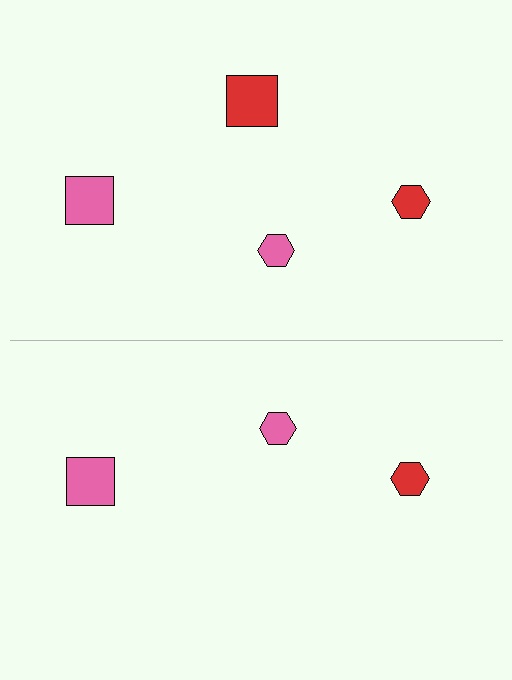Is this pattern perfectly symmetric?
No, the pattern is not perfectly symmetric. A red square is missing from the bottom side.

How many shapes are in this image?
There are 7 shapes in this image.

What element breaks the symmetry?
A red square is missing from the bottom side.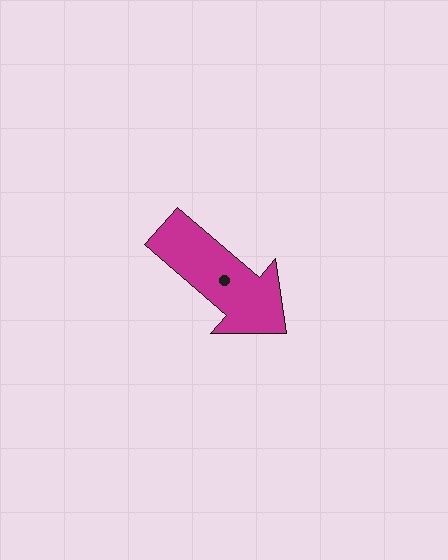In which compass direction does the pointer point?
Southeast.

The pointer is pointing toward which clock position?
Roughly 4 o'clock.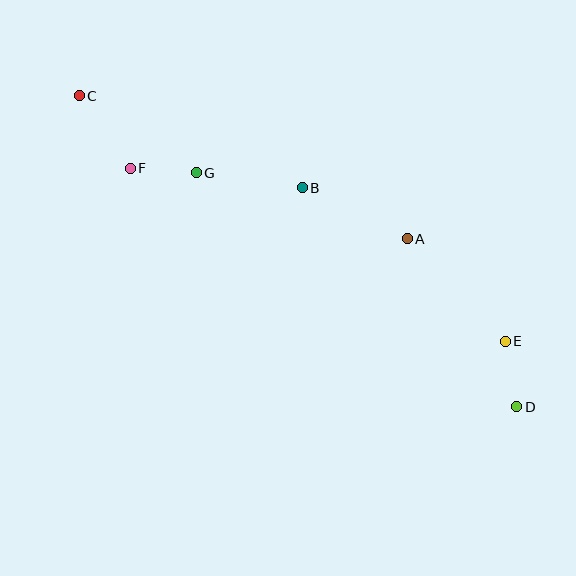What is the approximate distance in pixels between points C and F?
The distance between C and F is approximately 88 pixels.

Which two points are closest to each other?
Points D and E are closest to each other.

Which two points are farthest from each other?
Points C and D are farthest from each other.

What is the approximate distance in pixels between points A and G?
The distance between A and G is approximately 221 pixels.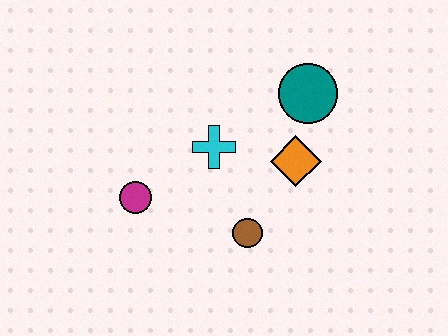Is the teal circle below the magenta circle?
No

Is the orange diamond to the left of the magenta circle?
No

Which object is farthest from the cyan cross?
The teal circle is farthest from the cyan cross.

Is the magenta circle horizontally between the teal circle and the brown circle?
No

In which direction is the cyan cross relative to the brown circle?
The cyan cross is above the brown circle.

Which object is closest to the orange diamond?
The teal circle is closest to the orange diamond.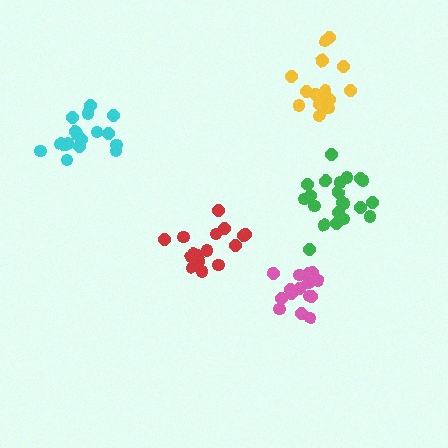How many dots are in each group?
Group 1: 16 dots, Group 2: 21 dots, Group 3: 16 dots, Group 4: 16 dots, Group 5: 18 dots (87 total).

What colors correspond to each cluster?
The clusters are colored: red, green, yellow, pink, cyan.